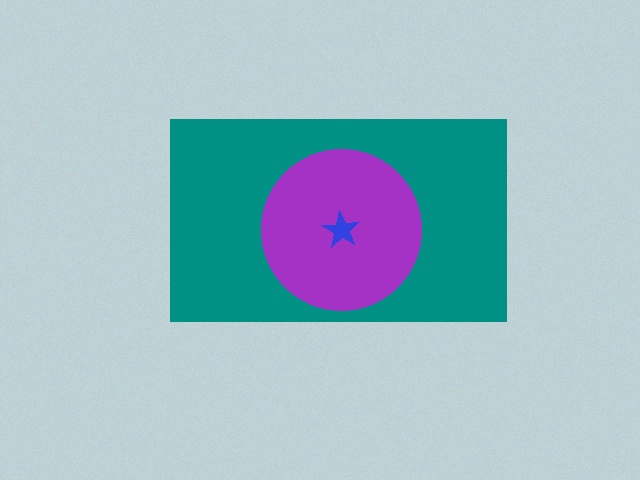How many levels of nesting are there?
3.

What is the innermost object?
The blue star.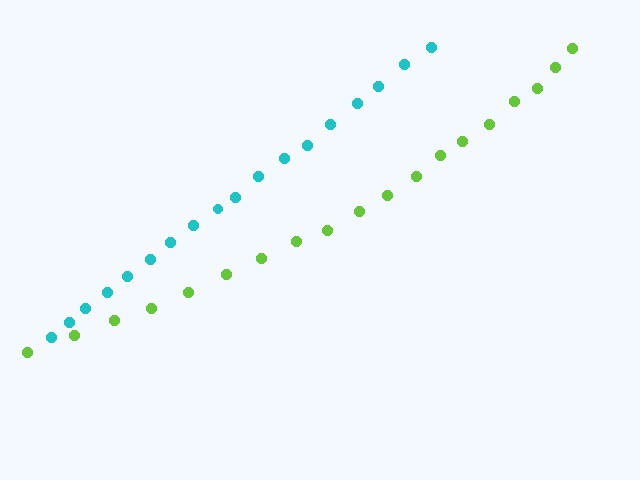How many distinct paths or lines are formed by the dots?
There are 2 distinct paths.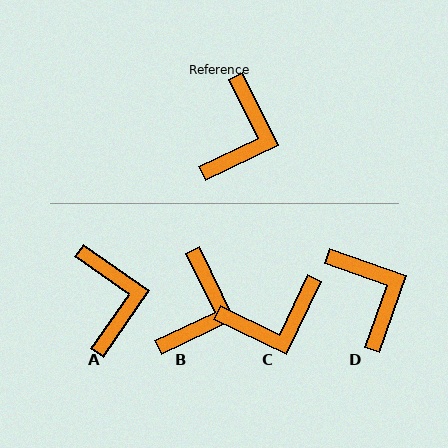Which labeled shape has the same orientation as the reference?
B.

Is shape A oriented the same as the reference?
No, it is off by about 29 degrees.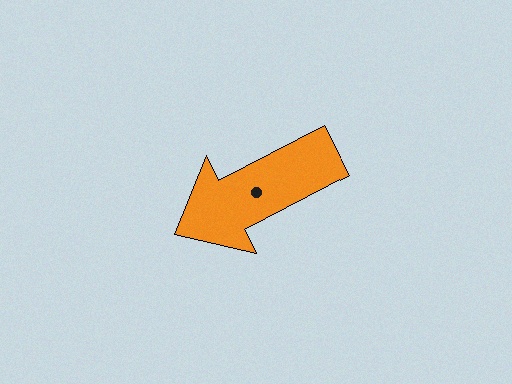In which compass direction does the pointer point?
Southwest.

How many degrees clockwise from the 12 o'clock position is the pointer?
Approximately 243 degrees.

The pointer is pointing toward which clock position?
Roughly 8 o'clock.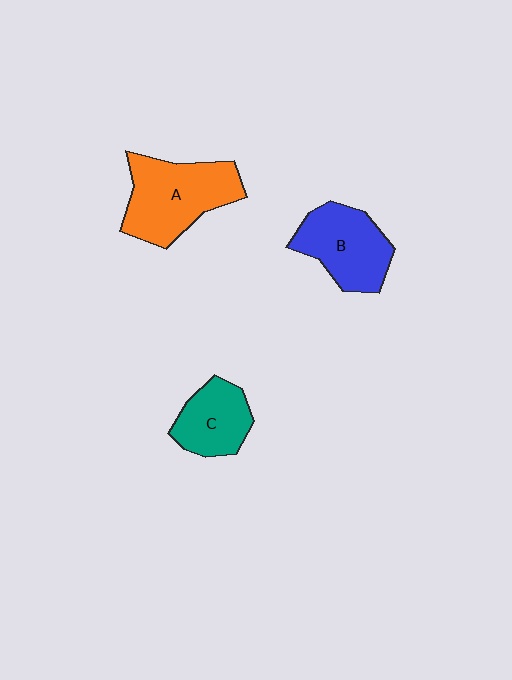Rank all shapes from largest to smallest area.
From largest to smallest: A (orange), B (blue), C (teal).